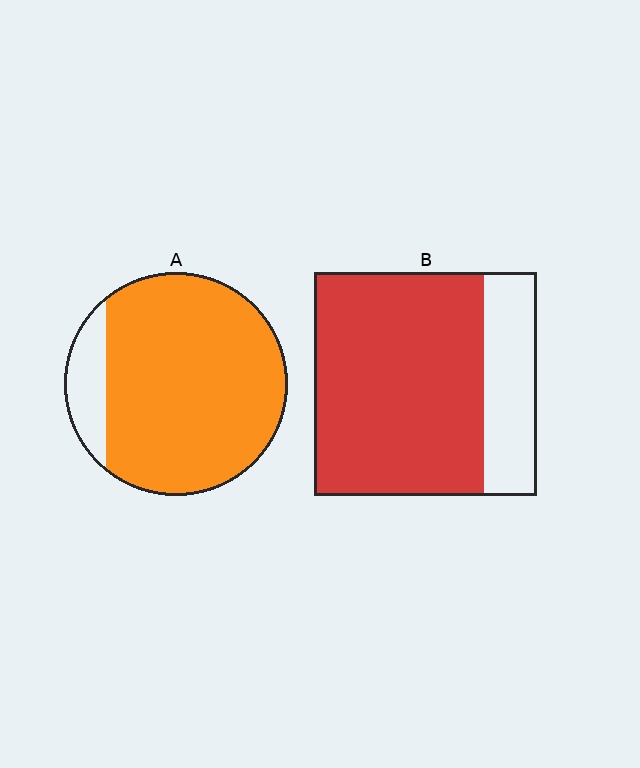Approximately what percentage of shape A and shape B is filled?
A is approximately 85% and B is approximately 75%.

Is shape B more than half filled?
Yes.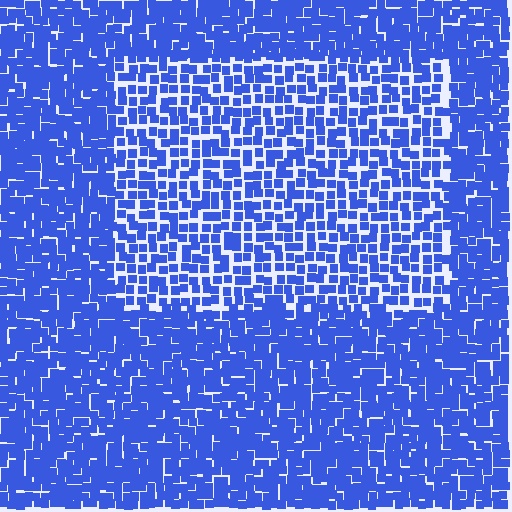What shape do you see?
I see a rectangle.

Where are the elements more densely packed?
The elements are more densely packed outside the rectangle boundary.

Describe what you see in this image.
The image contains small blue elements arranged at two different densities. A rectangle-shaped region is visible where the elements are less densely packed than the surrounding area.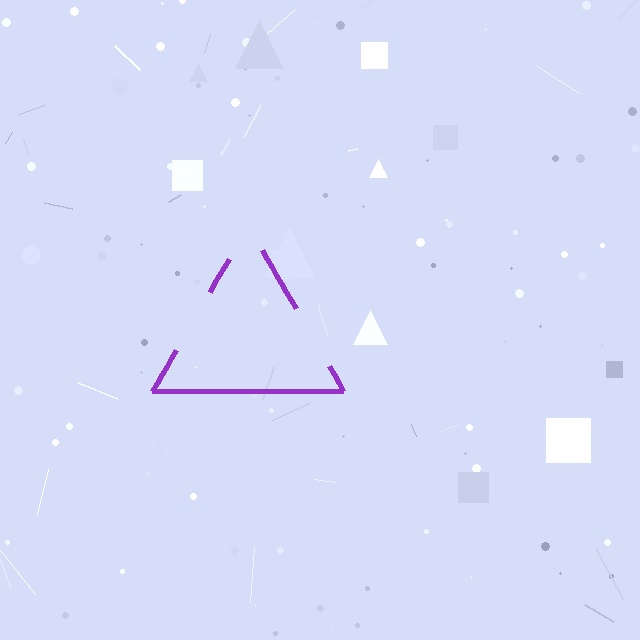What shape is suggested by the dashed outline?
The dashed outline suggests a triangle.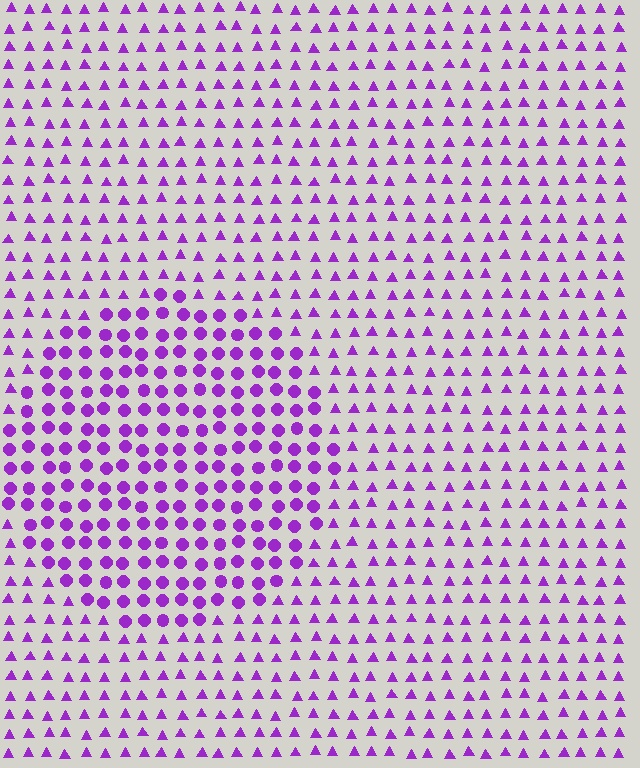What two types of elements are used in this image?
The image uses circles inside the circle region and triangles outside it.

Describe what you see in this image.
The image is filled with small purple elements arranged in a uniform grid. A circle-shaped region contains circles, while the surrounding area contains triangles. The boundary is defined purely by the change in element shape.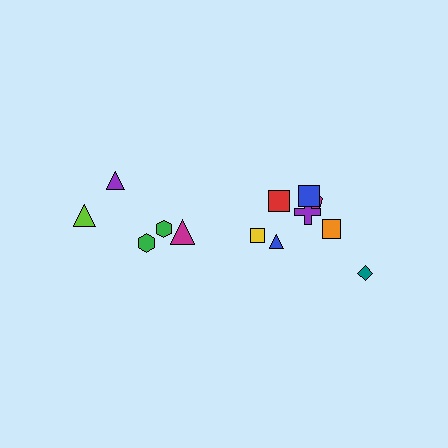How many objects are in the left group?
There are 5 objects.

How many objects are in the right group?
There are 8 objects.